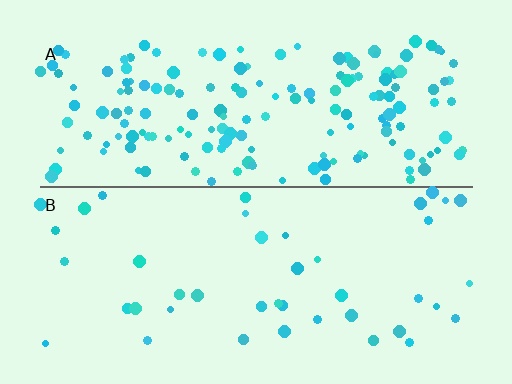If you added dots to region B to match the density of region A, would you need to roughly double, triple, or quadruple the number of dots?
Approximately quadruple.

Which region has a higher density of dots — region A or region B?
A (the top).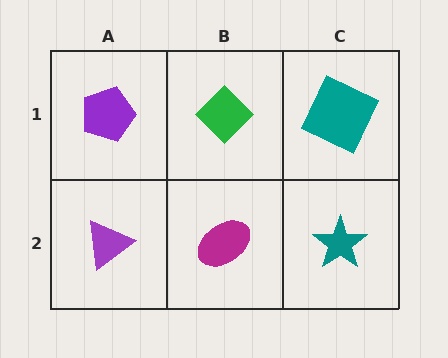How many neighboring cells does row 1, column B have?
3.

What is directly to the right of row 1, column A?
A green diamond.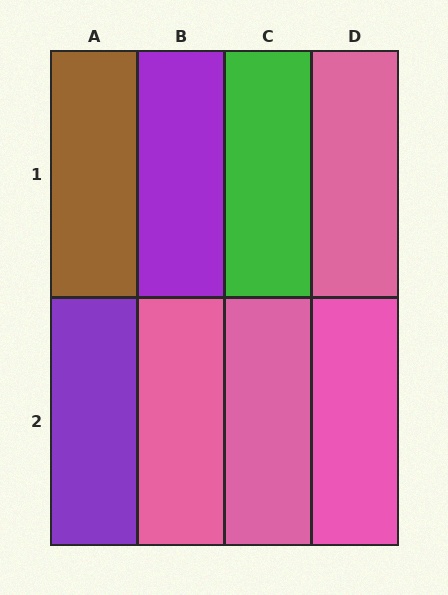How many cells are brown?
1 cell is brown.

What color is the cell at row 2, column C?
Pink.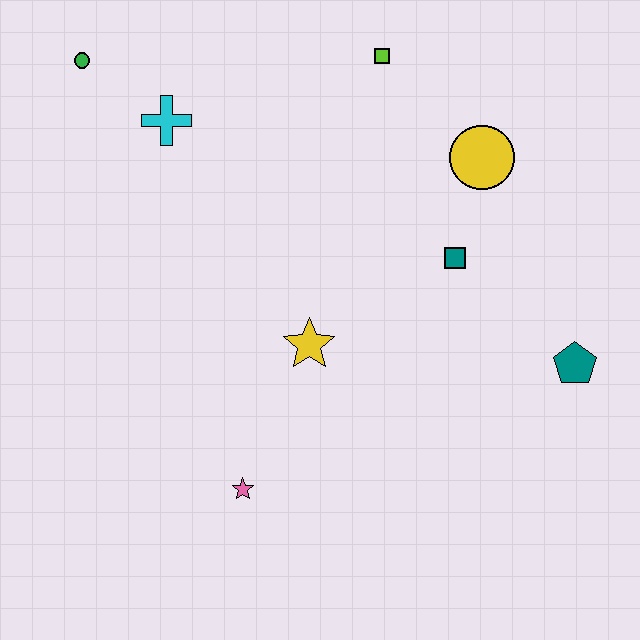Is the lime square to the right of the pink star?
Yes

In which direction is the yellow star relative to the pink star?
The yellow star is above the pink star.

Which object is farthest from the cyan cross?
The teal pentagon is farthest from the cyan cross.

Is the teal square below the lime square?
Yes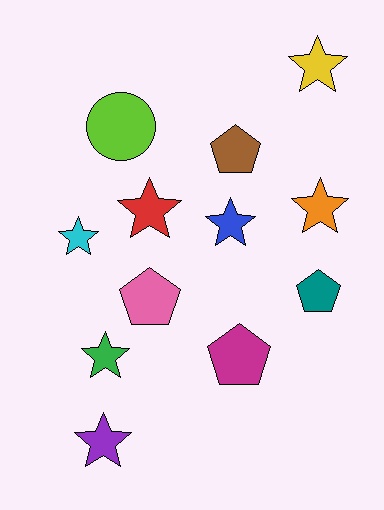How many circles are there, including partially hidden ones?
There is 1 circle.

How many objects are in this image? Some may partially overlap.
There are 12 objects.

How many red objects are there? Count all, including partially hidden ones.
There is 1 red object.